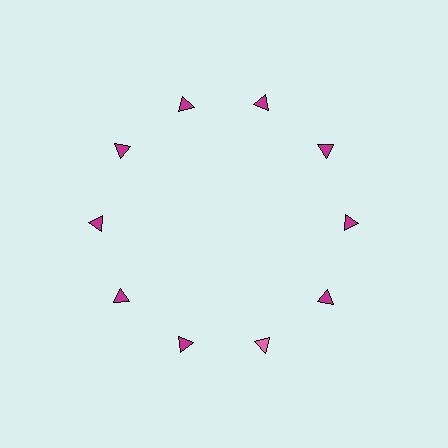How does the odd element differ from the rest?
It has a different color: pink instead of magenta.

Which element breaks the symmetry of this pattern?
The pink triangle at roughly the 5 o'clock position breaks the symmetry. All other shapes are magenta triangles.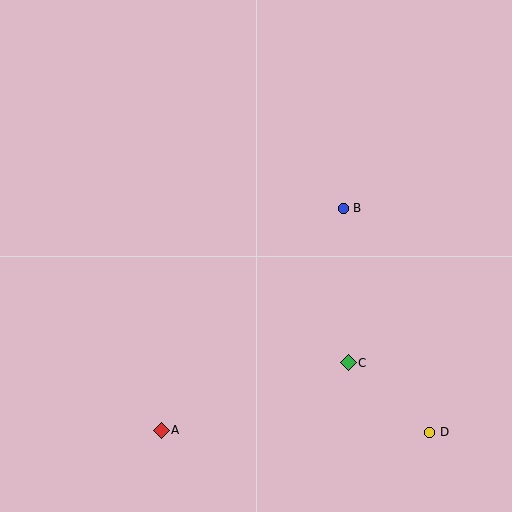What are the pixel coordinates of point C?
Point C is at (348, 363).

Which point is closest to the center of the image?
Point B at (343, 208) is closest to the center.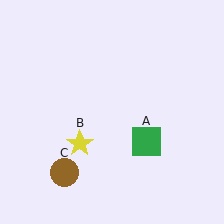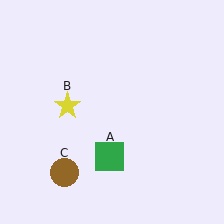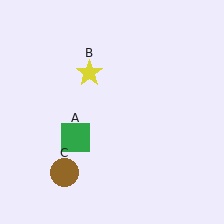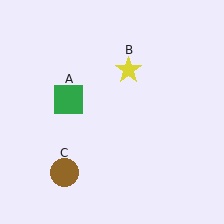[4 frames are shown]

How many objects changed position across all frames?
2 objects changed position: green square (object A), yellow star (object B).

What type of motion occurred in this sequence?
The green square (object A), yellow star (object B) rotated clockwise around the center of the scene.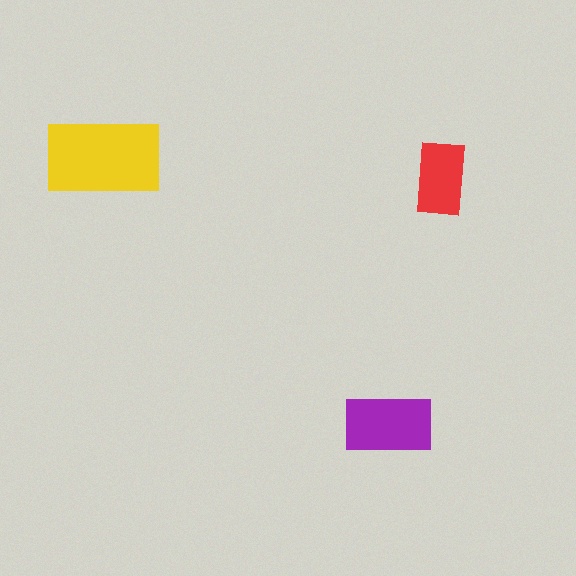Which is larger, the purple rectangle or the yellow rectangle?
The yellow one.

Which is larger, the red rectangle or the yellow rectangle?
The yellow one.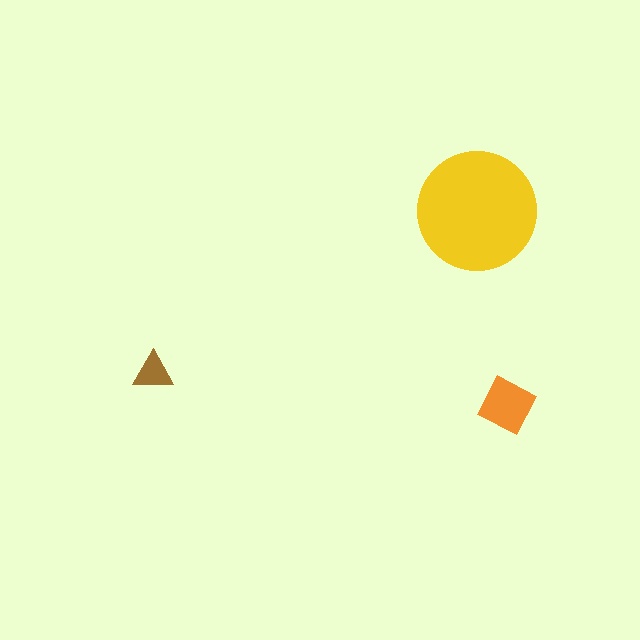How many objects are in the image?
There are 3 objects in the image.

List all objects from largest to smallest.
The yellow circle, the orange diamond, the brown triangle.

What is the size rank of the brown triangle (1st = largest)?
3rd.